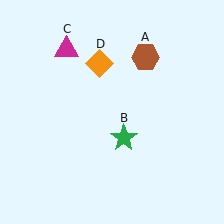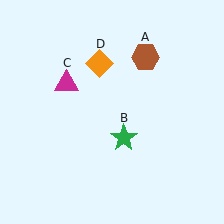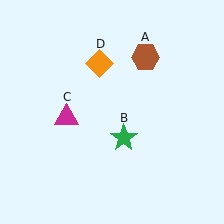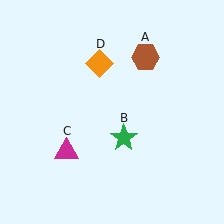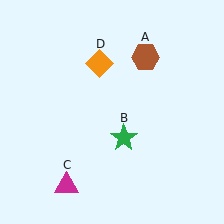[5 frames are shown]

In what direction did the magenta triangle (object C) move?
The magenta triangle (object C) moved down.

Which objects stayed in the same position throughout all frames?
Brown hexagon (object A) and green star (object B) and orange diamond (object D) remained stationary.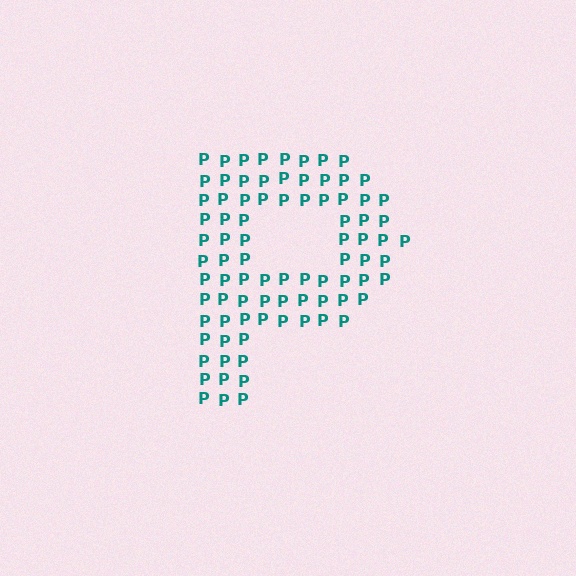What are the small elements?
The small elements are letter P's.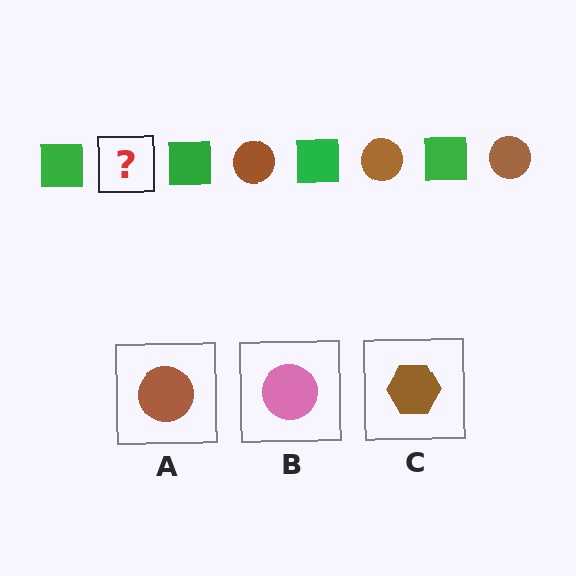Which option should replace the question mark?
Option A.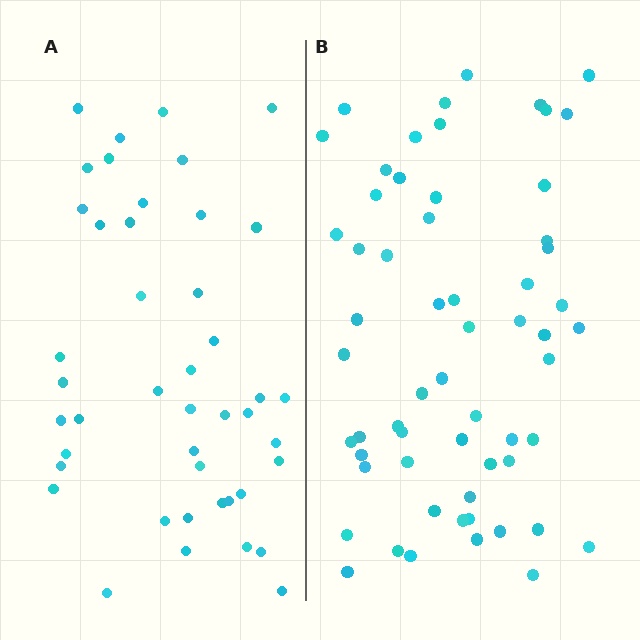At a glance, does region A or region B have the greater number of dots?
Region B (the right region) has more dots.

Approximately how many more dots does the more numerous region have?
Region B has approximately 15 more dots than region A.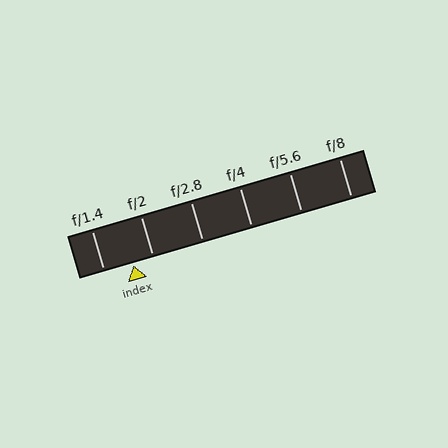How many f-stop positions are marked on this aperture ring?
There are 6 f-stop positions marked.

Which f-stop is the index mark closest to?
The index mark is closest to f/2.